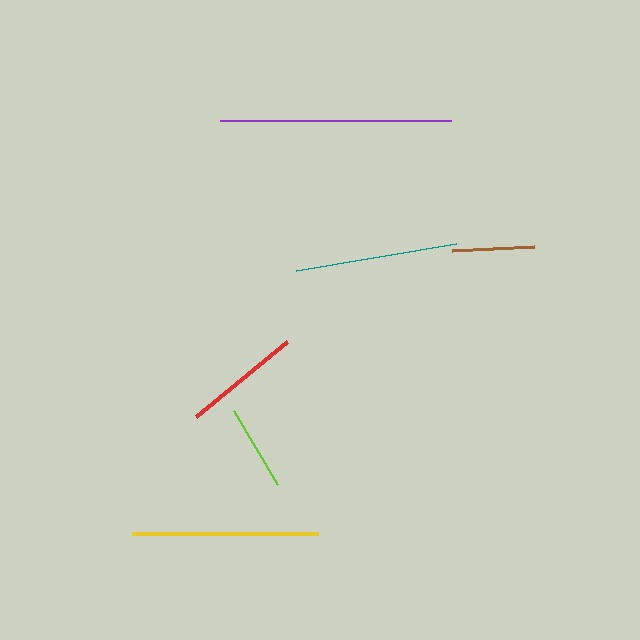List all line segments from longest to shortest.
From longest to shortest: purple, yellow, teal, red, lime, brown.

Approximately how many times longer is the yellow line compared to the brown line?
The yellow line is approximately 2.3 times the length of the brown line.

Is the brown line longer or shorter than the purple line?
The purple line is longer than the brown line.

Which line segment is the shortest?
The brown line is the shortest at approximately 82 pixels.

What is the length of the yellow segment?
The yellow segment is approximately 187 pixels long.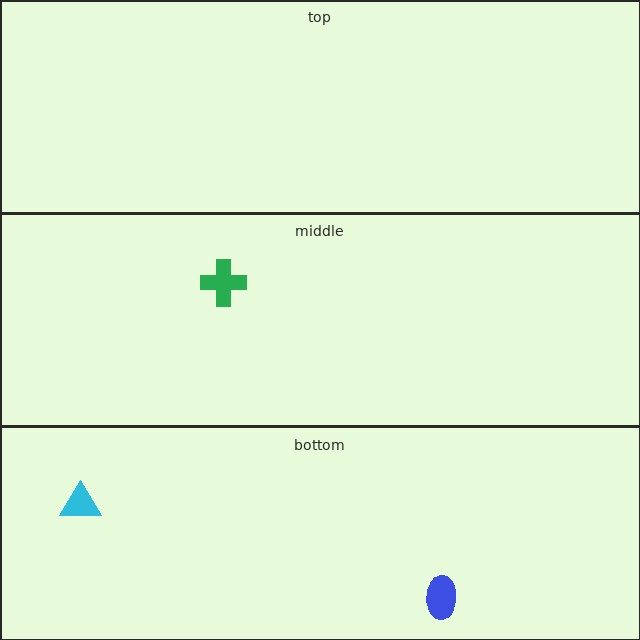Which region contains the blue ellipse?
The bottom region.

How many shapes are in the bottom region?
2.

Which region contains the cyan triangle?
The bottom region.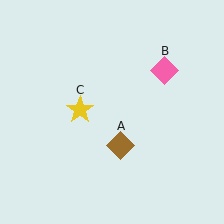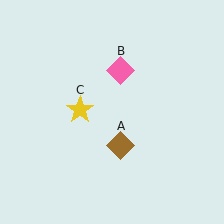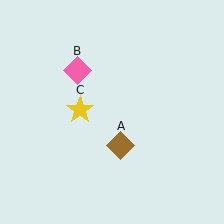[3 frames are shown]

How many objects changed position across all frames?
1 object changed position: pink diamond (object B).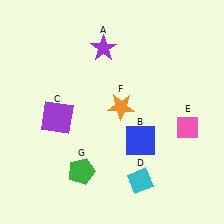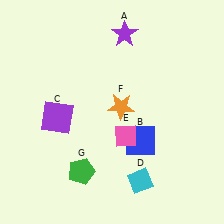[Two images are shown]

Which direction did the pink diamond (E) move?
The pink diamond (E) moved left.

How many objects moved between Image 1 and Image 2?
2 objects moved between the two images.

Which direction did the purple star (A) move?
The purple star (A) moved right.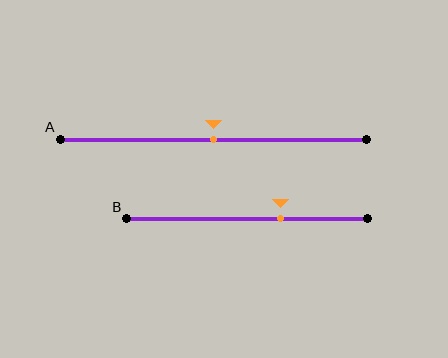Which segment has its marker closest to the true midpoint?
Segment A has its marker closest to the true midpoint.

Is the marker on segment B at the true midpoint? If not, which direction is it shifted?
No, the marker on segment B is shifted to the right by about 14% of the segment length.